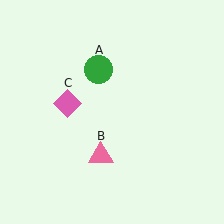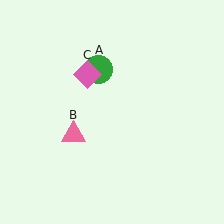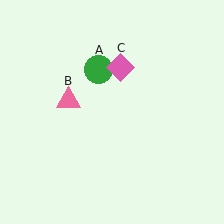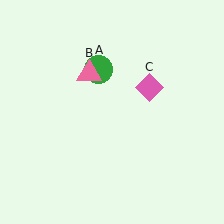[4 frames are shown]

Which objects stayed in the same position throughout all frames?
Green circle (object A) remained stationary.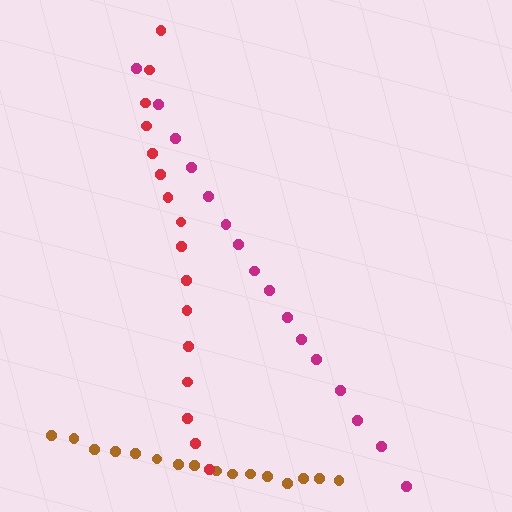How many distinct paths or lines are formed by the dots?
There are 3 distinct paths.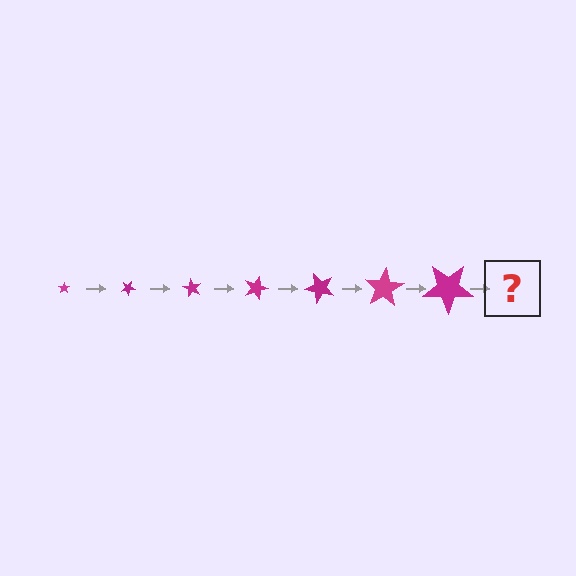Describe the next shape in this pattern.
It should be a star, larger than the previous one and rotated 210 degrees from the start.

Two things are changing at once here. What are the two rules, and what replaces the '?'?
The two rules are that the star grows larger each step and it rotates 30 degrees each step. The '?' should be a star, larger than the previous one and rotated 210 degrees from the start.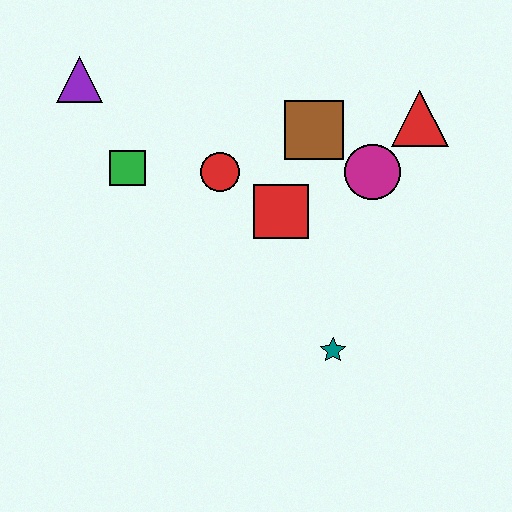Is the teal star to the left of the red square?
No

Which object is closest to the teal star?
The red square is closest to the teal star.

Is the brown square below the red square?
No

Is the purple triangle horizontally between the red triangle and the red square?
No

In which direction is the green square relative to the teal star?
The green square is to the left of the teal star.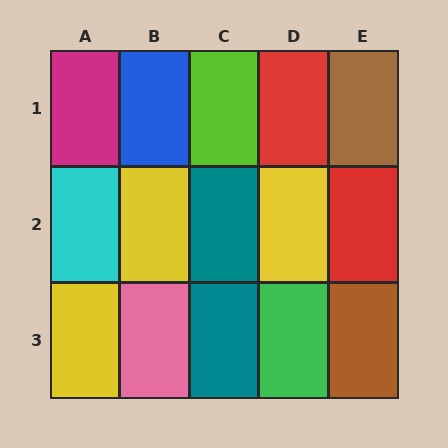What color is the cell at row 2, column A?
Cyan.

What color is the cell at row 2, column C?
Teal.